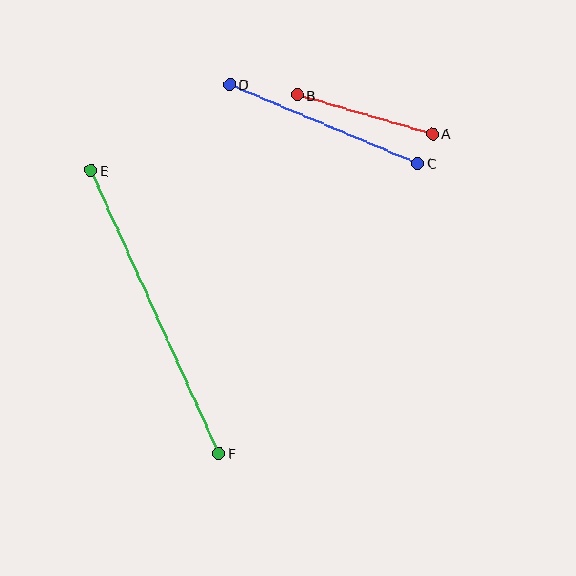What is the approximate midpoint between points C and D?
The midpoint is at approximately (324, 124) pixels.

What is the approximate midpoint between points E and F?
The midpoint is at approximately (155, 312) pixels.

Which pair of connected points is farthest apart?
Points E and F are farthest apart.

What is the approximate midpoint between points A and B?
The midpoint is at approximately (365, 114) pixels.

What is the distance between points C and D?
The distance is approximately 204 pixels.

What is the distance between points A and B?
The distance is approximately 141 pixels.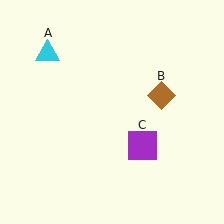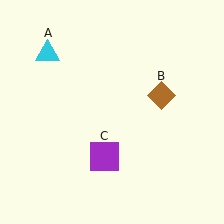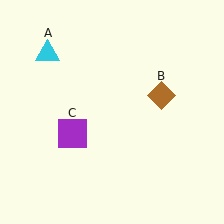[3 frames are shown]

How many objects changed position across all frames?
1 object changed position: purple square (object C).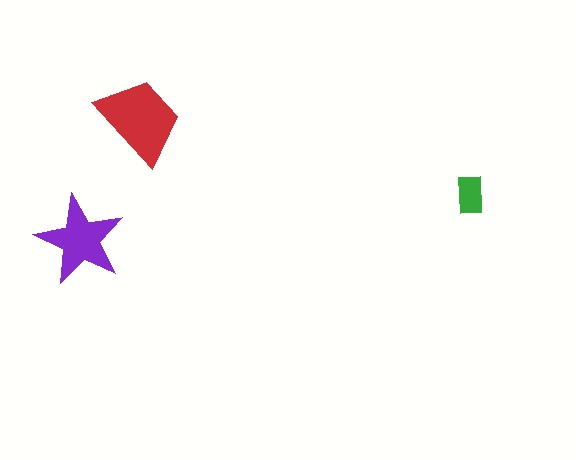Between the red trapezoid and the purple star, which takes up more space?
The red trapezoid.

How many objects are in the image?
There are 3 objects in the image.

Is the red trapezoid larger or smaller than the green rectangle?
Larger.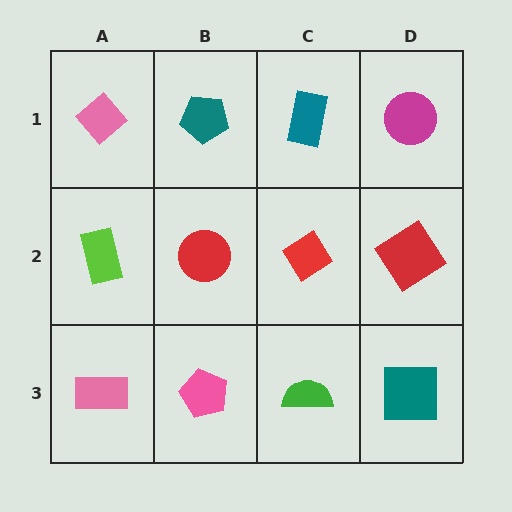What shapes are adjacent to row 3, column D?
A red diamond (row 2, column D), a green semicircle (row 3, column C).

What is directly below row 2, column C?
A green semicircle.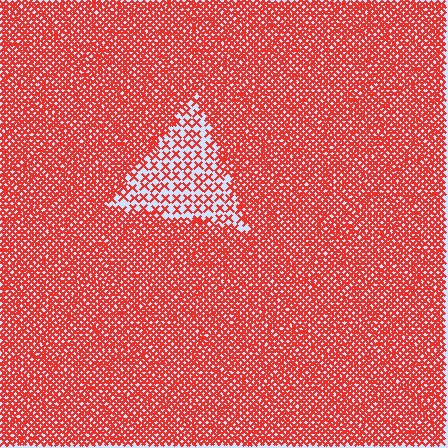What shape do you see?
I see a triangle.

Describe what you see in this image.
The image contains small red elements arranged at two different densities. A triangle-shaped region is visible where the elements are less densely packed than the surrounding area.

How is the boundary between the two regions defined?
The boundary is defined by a change in element density (approximately 2.9x ratio). All elements are the same color, size, and shape.